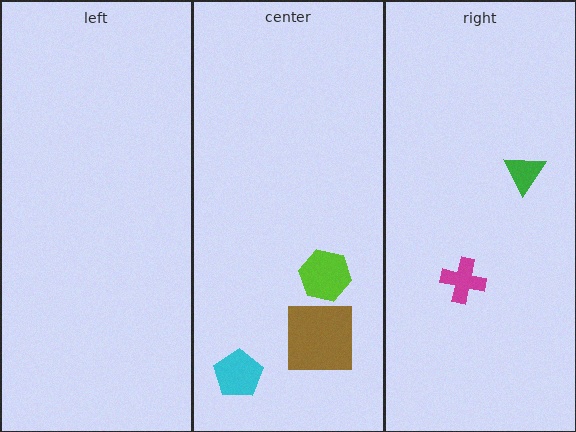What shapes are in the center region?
The cyan pentagon, the lime hexagon, the brown square.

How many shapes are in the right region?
2.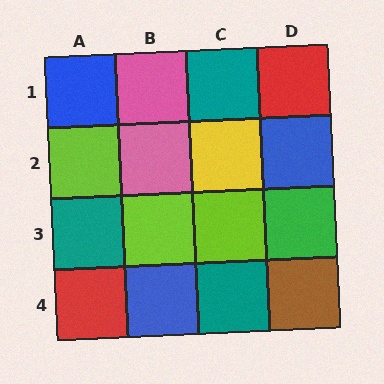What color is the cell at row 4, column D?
Brown.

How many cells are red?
2 cells are red.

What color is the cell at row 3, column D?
Green.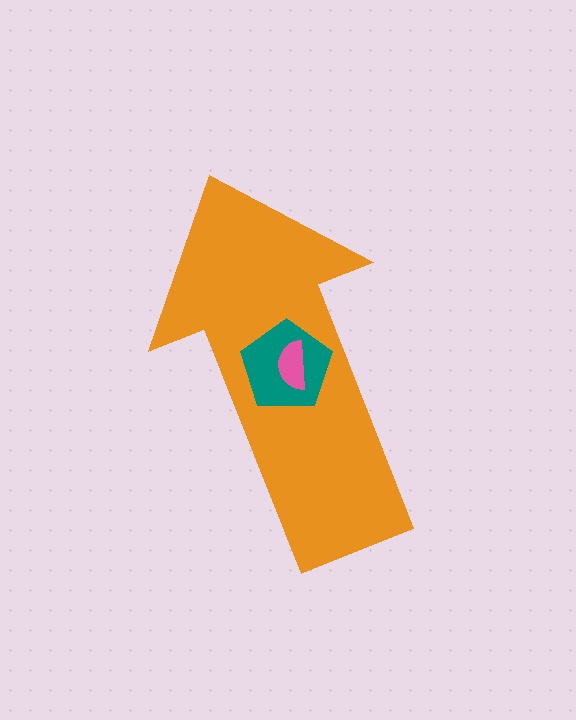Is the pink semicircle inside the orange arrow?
Yes.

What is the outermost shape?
The orange arrow.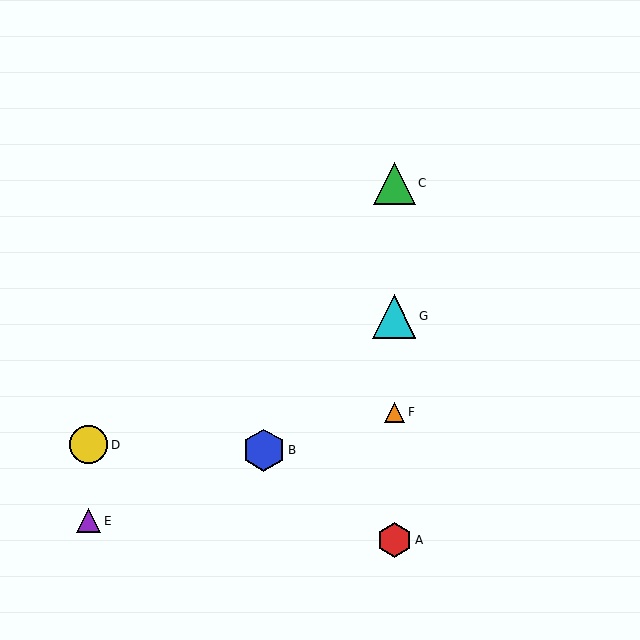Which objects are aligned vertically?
Objects A, C, F, G are aligned vertically.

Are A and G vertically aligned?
Yes, both are at x≈394.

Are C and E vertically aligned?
No, C is at x≈394 and E is at x≈89.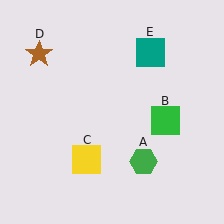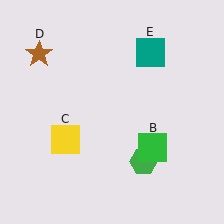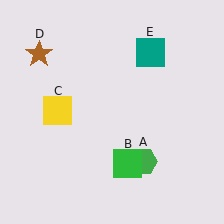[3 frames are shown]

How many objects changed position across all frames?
2 objects changed position: green square (object B), yellow square (object C).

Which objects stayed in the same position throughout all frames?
Green hexagon (object A) and brown star (object D) and teal square (object E) remained stationary.